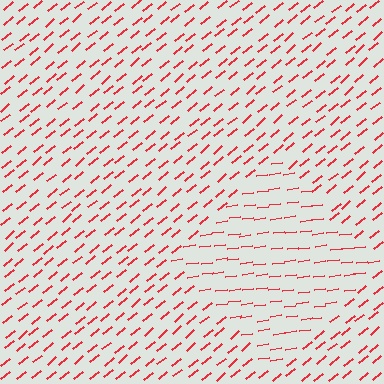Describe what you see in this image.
The image is filled with small red line segments. A diamond region in the image has lines oriented differently from the surrounding lines, creating a visible texture boundary.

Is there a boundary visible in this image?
Yes, there is a texture boundary formed by a change in line orientation.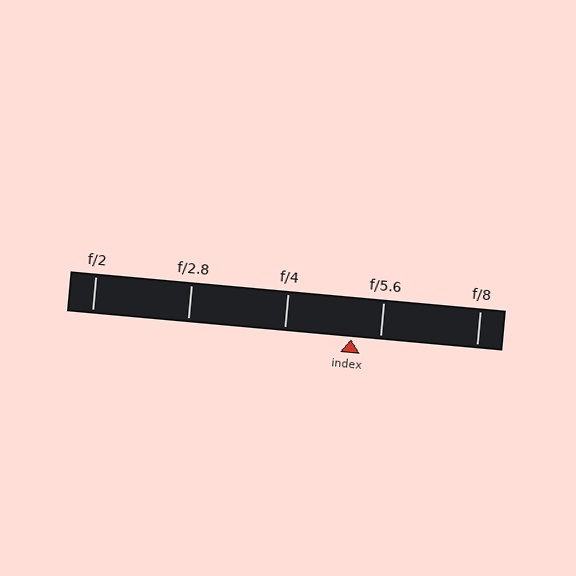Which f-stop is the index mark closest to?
The index mark is closest to f/5.6.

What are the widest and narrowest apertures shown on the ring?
The widest aperture shown is f/2 and the narrowest is f/8.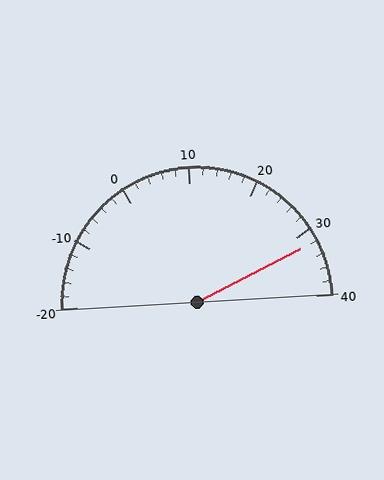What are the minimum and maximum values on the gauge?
The gauge ranges from -20 to 40.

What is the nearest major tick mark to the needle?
The nearest major tick mark is 30.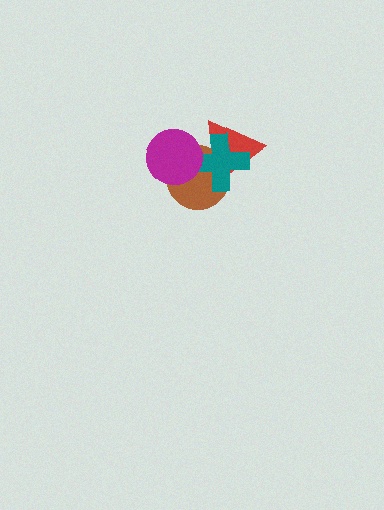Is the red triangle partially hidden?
Yes, it is partially covered by another shape.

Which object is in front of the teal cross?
The magenta circle is in front of the teal cross.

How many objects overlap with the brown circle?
3 objects overlap with the brown circle.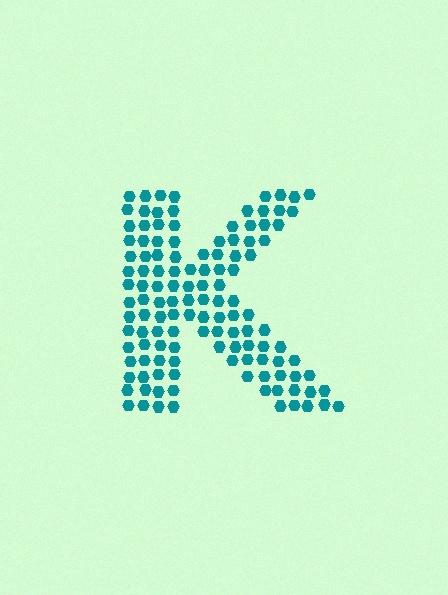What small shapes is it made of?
It is made of small hexagons.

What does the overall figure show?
The overall figure shows the letter K.